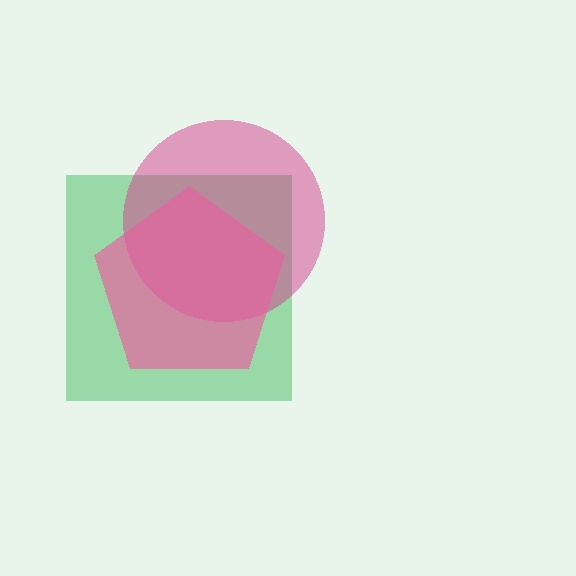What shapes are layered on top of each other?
The layered shapes are: a green square, a magenta circle, a pink pentagon.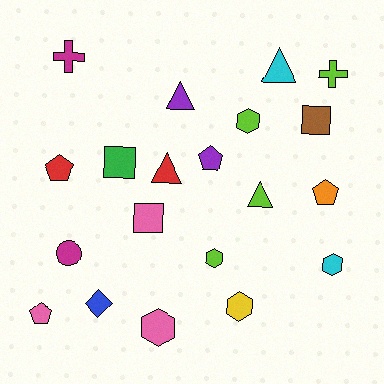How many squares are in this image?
There are 3 squares.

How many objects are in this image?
There are 20 objects.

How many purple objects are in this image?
There are 2 purple objects.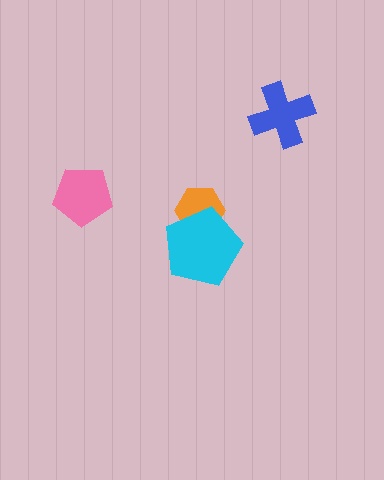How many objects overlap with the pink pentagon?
0 objects overlap with the pink pentagon.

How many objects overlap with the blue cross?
0 objects overlap with the blue cross.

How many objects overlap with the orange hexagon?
1 object overlaps with the orange hexagon.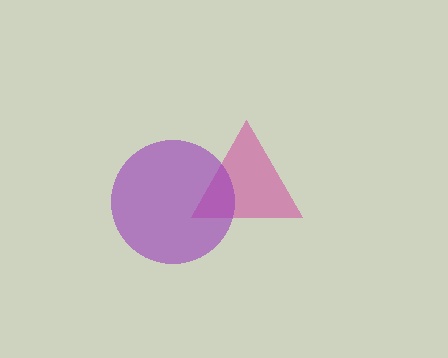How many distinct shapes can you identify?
There are 2 distinct shapes: a magenta triangle, a purple circle.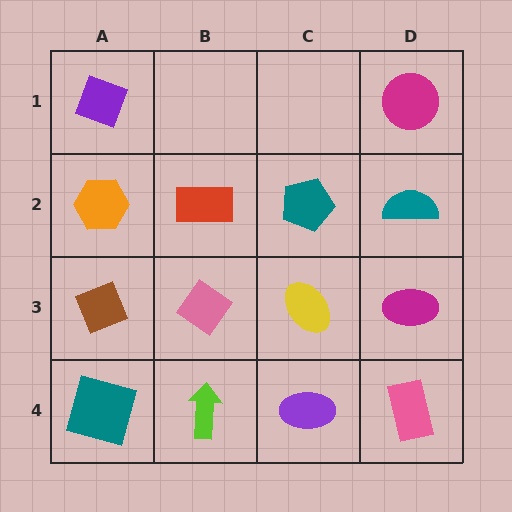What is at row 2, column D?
A teal semicircle.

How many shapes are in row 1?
2 shapes.